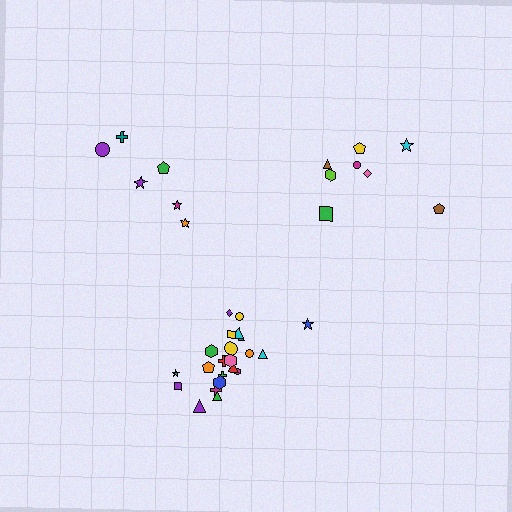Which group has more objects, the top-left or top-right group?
The top-right group.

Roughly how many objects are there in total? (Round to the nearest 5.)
Roughly 35 objects in total.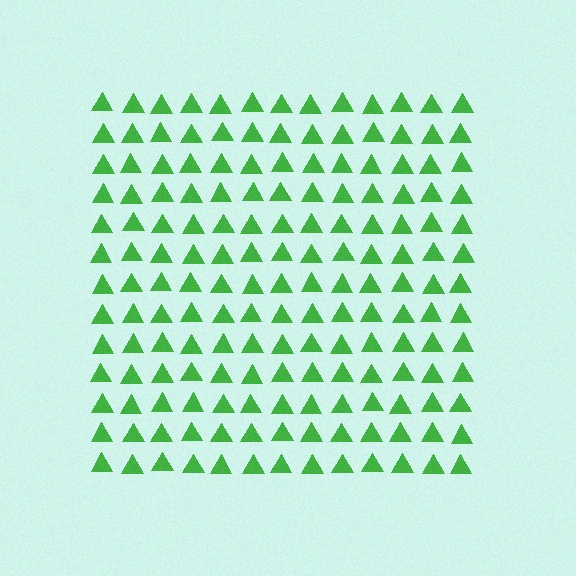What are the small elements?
The small elements are triangles.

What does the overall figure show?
The overall figure shows a square.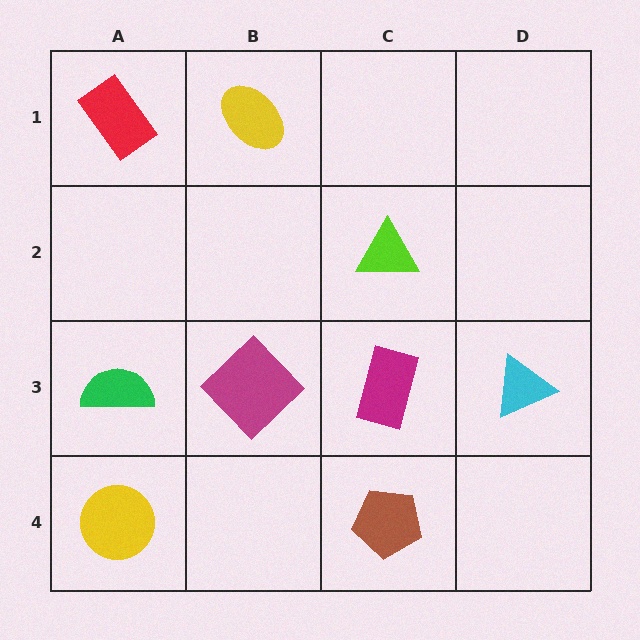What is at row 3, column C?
A magenta rectangle.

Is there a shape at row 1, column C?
No, that cell is empty.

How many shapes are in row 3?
4 shapes.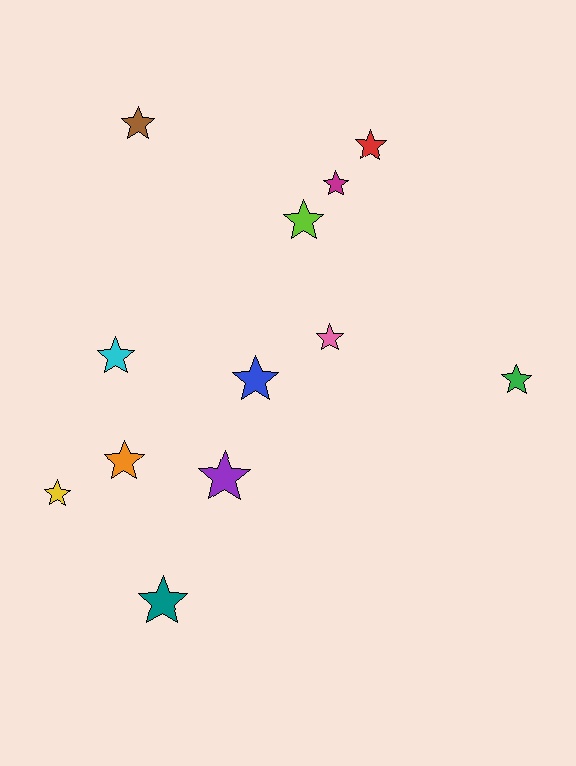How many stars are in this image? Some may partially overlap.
There are 12 stars.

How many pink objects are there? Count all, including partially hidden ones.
There is 1 pink object.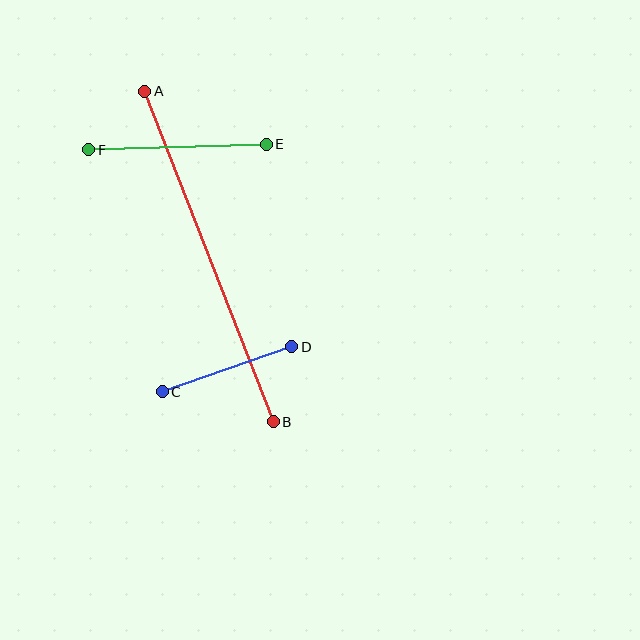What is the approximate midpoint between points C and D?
The midpoint is at approximately (227, 369) pixels.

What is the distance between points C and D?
The distance is approximately 137 pixels.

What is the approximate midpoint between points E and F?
The midpoint is at approximately (178, 147) pixels.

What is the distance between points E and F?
The distance is approximately 177 pixels.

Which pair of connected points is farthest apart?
Points A and B are farthest apart.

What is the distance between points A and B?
The distance is approximately 355 pixels.